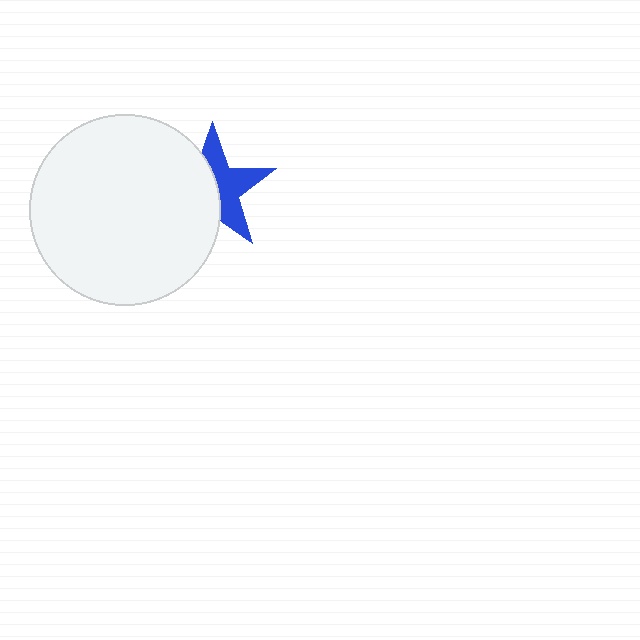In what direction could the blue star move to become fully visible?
The blue star could move right. That would shift it out from behind the white circle entirely.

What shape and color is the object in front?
The object in front is a white circle.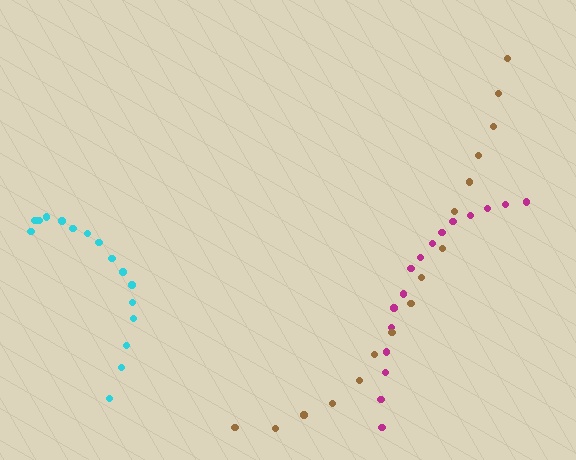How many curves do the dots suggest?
There are 3 distinct paths.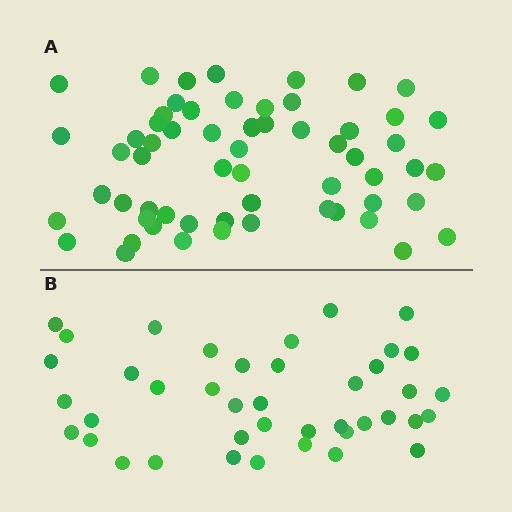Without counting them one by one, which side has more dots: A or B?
Region A (the top region) has more dots.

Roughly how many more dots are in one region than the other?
Region A has approximately 20 more dots than region B.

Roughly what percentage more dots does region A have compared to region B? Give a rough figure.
About 45% more.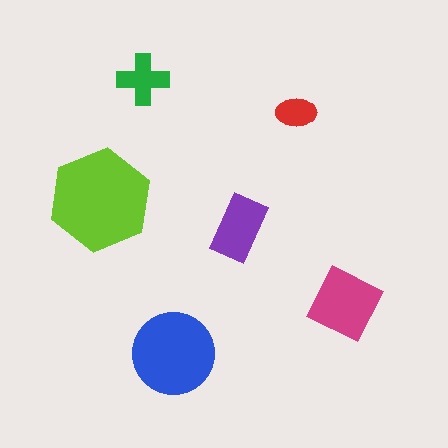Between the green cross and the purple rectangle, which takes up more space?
The purple rectangle.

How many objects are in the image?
There are 6 objects in the image.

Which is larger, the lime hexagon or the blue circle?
The lime hexagon.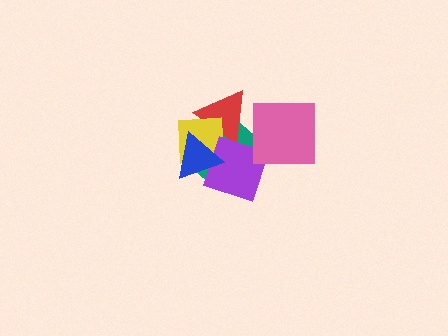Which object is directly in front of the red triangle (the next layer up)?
The yellow square is directly in front of the red triangle.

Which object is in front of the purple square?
The blue triangle is in front of the purple square.